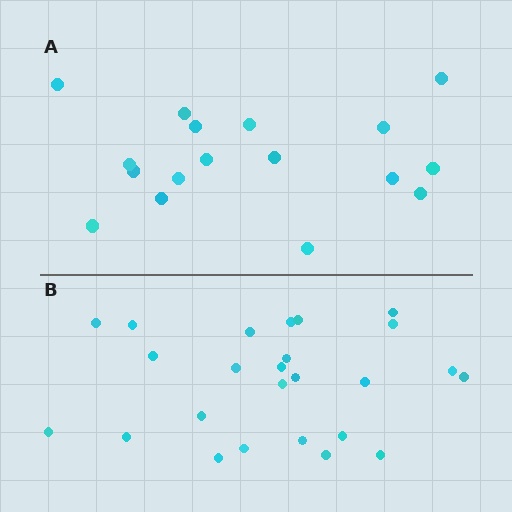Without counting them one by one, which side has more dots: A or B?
Region B (the bottom region) has more dots.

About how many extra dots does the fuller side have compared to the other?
Region B has roughly 8 or so more dots than region A.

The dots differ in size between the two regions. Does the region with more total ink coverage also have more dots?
No. Region A has more total ink coverage because its dots are larger, but region B actually contains more individual dots. Total area can be misleading — the number of items is what matters here.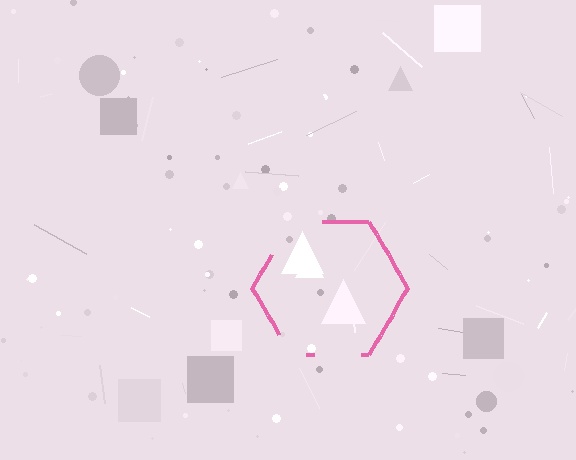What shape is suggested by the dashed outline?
The dashed outline suggests a hexagon.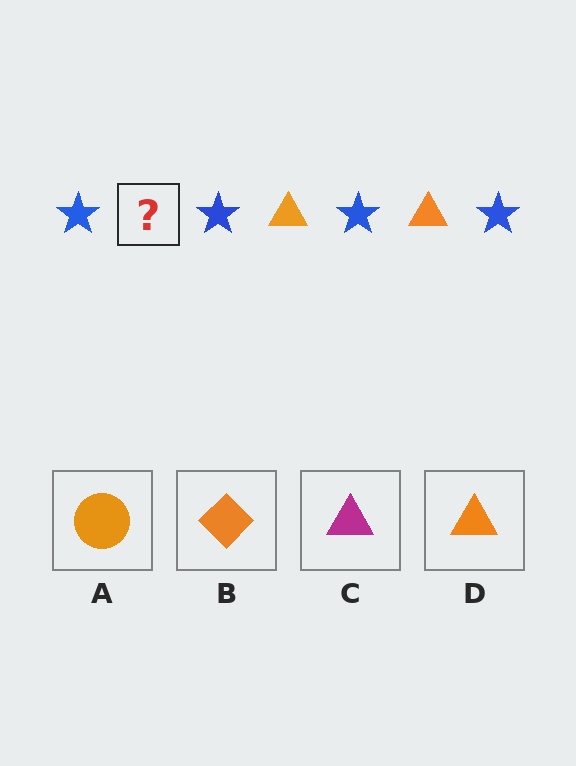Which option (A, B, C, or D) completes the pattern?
D.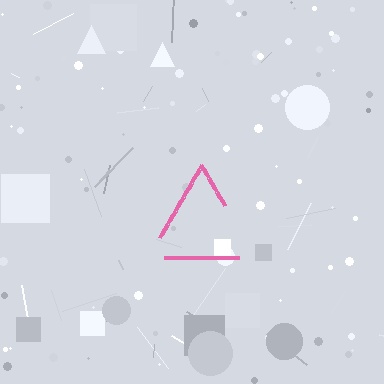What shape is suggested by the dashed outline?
The dashed outline suggests a triangle.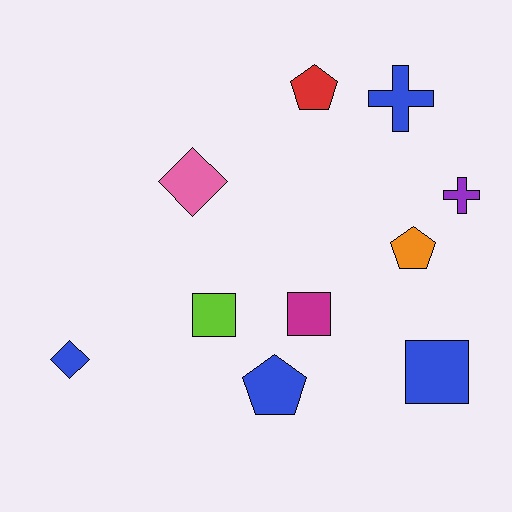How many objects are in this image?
There are 10 objects.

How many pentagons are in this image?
There are 3 pentagons.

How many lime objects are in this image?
There is 1 lime object.